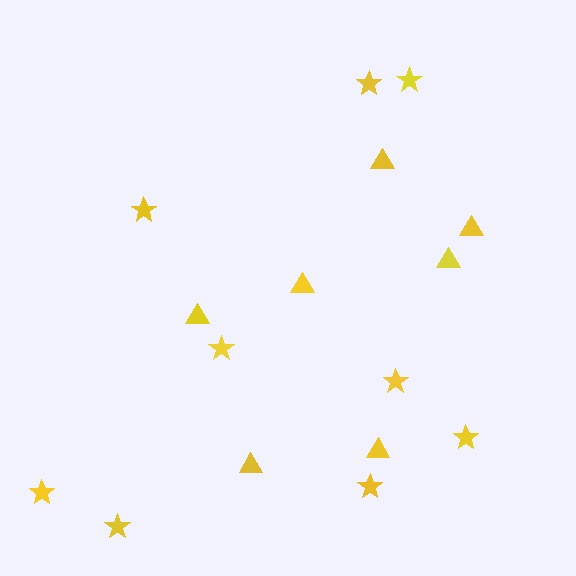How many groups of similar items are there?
There are 2 groups: one group of stars (9) and one group of triangles (7).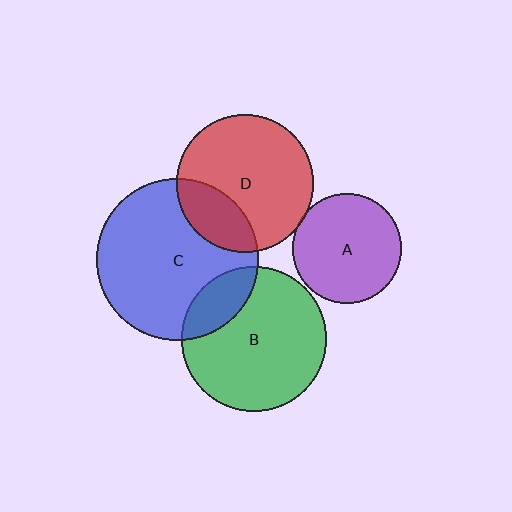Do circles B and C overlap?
Yes.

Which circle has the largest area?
Circle C (blue).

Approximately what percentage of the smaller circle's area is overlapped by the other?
Approximately 20%.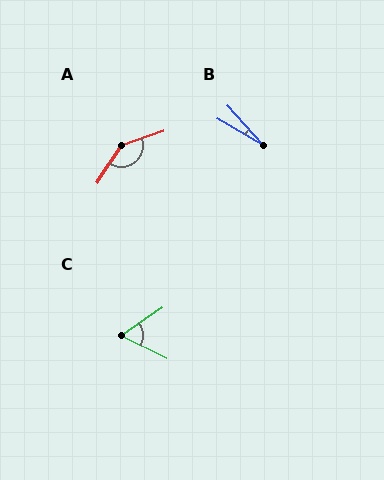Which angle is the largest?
A, at approximately 143 degrees.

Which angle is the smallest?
B, at approximately 18 degrees.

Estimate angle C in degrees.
Approximately 61 degrees.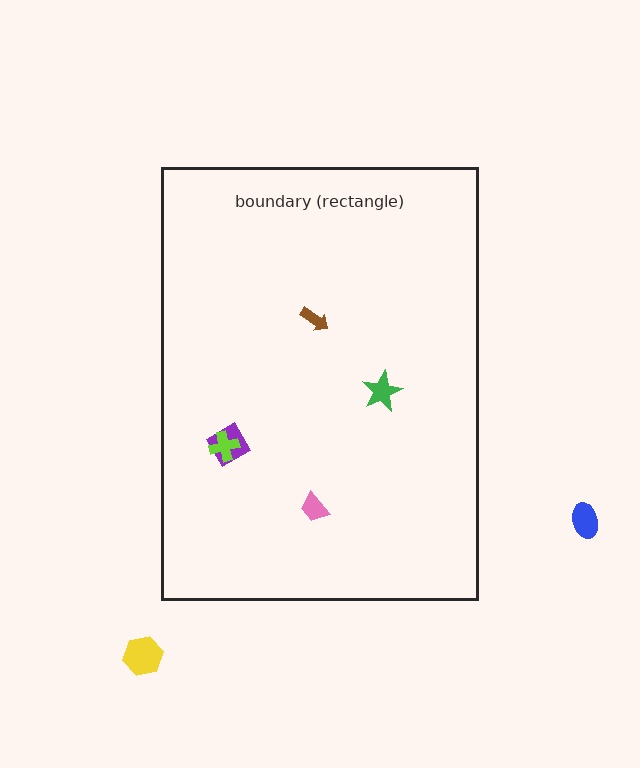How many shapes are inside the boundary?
5 inside, 2 outside.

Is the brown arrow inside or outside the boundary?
Inside.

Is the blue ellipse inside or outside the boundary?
Outside.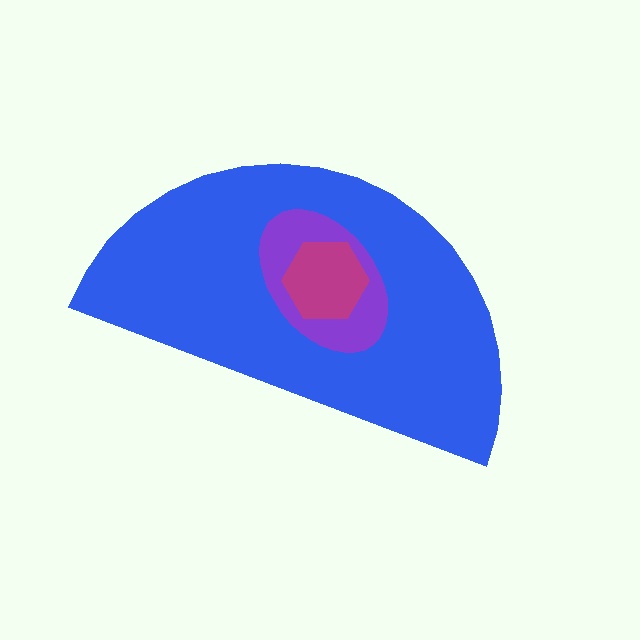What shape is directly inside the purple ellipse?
The magenta hexagon.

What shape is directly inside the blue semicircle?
The purple ellipse.